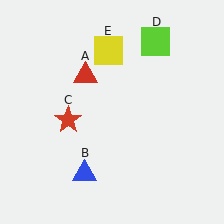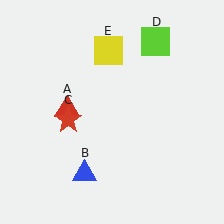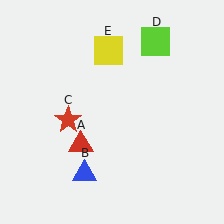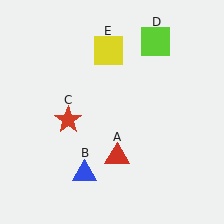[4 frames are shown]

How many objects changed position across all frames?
1 object changed position: red triangle (object A).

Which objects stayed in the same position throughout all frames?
Blue triangle (object B) and red star (object C) and lime square (object D) and yellow square (object E) remained stationary.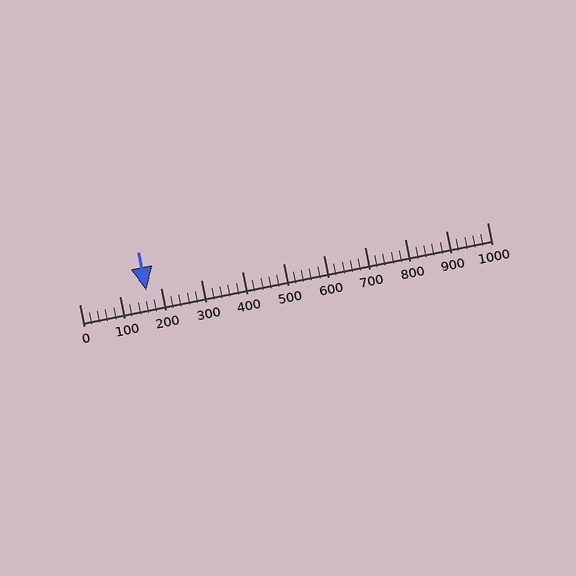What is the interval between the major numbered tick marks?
The major tick marks are spaced 100 units apart.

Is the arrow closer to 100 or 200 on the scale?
The arrow is closer to 200.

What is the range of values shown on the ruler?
The ruler shows values from 0 to 1000.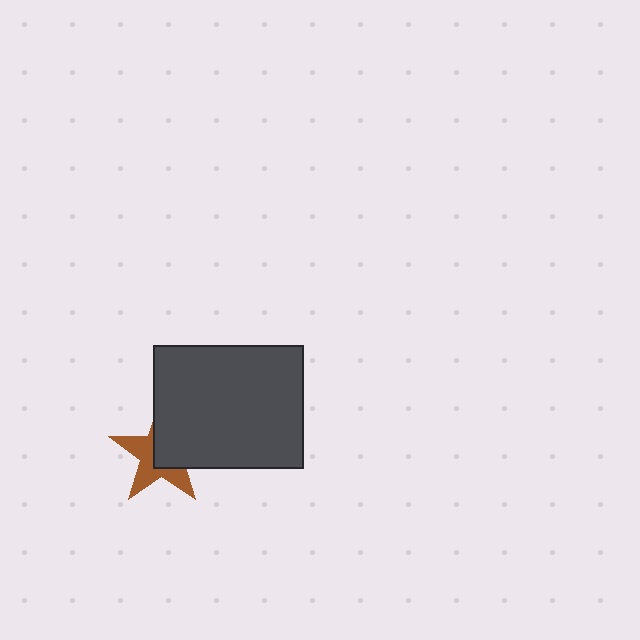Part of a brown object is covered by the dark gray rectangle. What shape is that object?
It is a star.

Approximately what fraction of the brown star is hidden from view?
Roughly 51% of the brown star is hidden behind the dark gray rectangle.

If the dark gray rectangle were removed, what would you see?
You would see the complete brown star.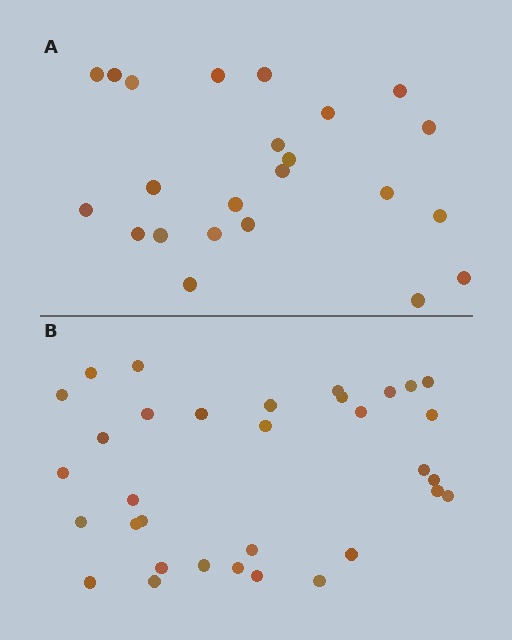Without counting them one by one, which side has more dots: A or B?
Region B (the bottom region) has more dots.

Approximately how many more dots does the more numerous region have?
Region B has roughly 10 or so more dots than region A.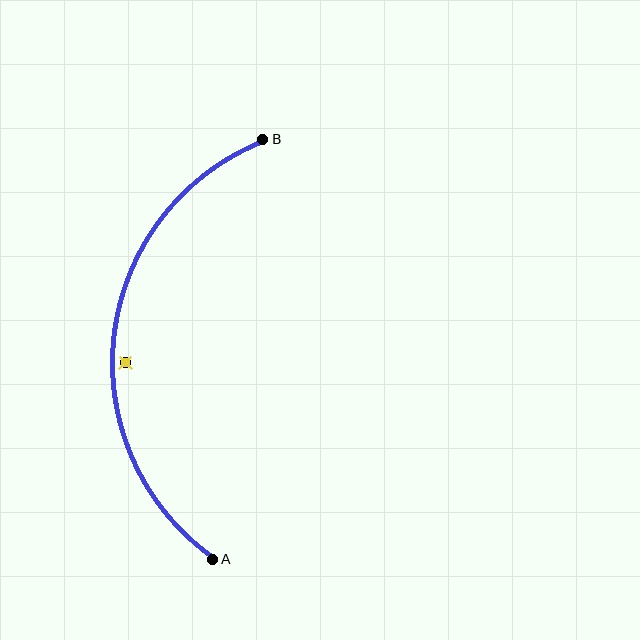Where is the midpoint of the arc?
The arc midpoint is the point on the curve farthest from the straight line joining A and B. It sits to the left of that line.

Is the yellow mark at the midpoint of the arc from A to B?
No — the yellow mark does not lie on the arc at all. It sits slightly inside the curve.